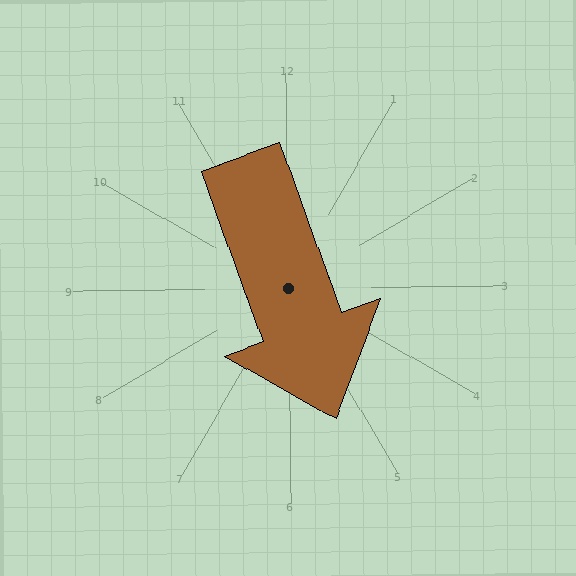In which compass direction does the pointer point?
South.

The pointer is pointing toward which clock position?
Roughly 5 o'clock.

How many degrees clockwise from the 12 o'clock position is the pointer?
Approximately 161 degrees.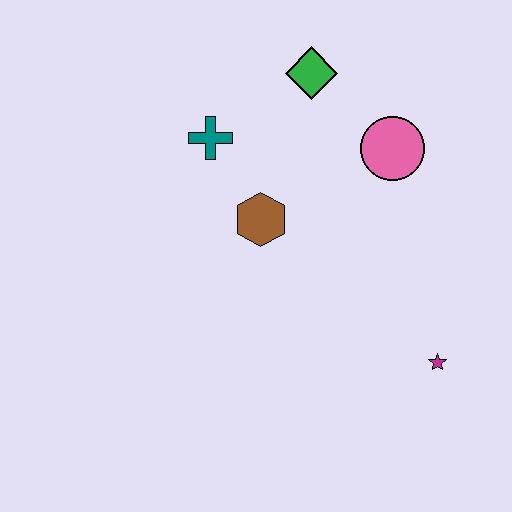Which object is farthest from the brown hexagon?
The magenta star is farthest from the brown hexagon.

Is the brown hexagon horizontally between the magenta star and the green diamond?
No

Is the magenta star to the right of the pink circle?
Yes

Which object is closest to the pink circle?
The green diamond is closest to the pink circle.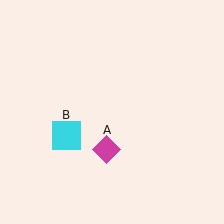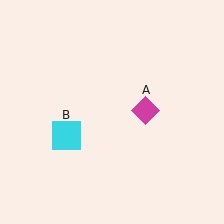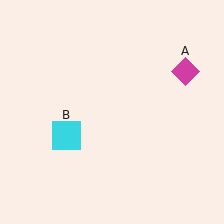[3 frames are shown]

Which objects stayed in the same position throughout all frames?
Cyan square (object B) remained stationary.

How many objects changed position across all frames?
1 object changed position: magenta diamond (object A).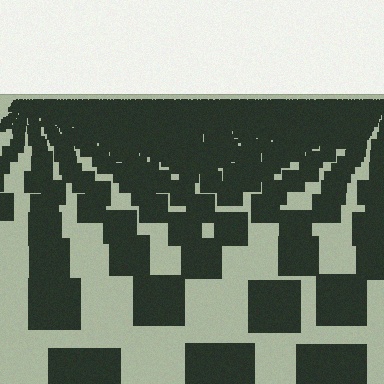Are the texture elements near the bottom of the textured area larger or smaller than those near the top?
Larger. Near the bottom, elements are closer to the viewer and appear at a bigger on-screen size.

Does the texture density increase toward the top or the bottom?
Density increases toward the top.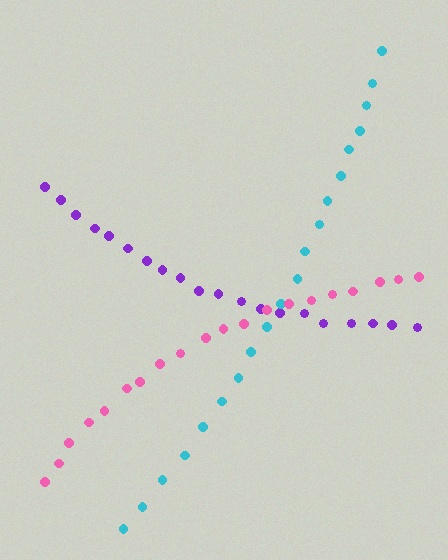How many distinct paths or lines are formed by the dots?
There are 3 distinct paths.